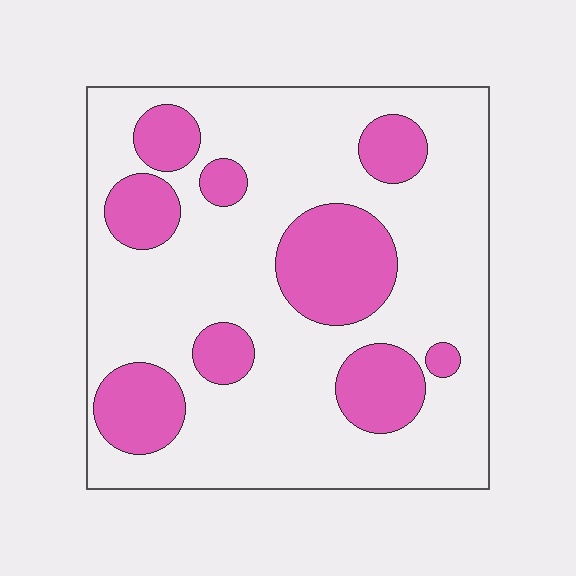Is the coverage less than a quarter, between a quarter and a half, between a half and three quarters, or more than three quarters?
Between a quarter and a half.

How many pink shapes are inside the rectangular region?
9.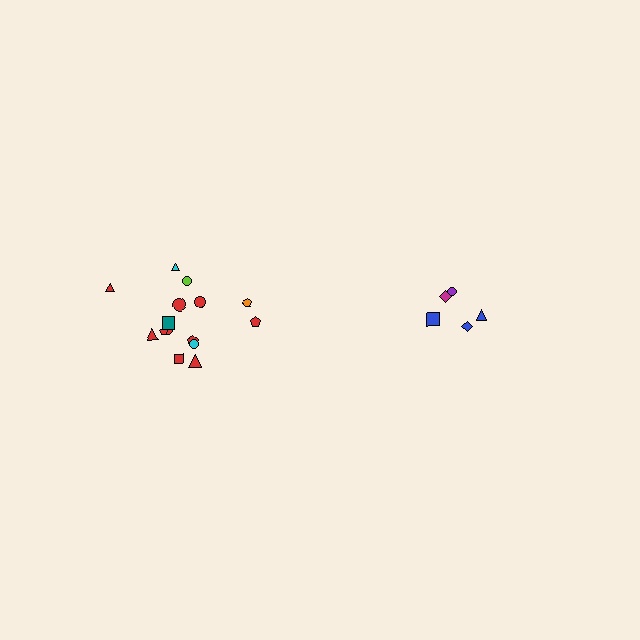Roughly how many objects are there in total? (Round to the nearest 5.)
Roughly 20 objects in total.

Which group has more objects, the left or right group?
The left group.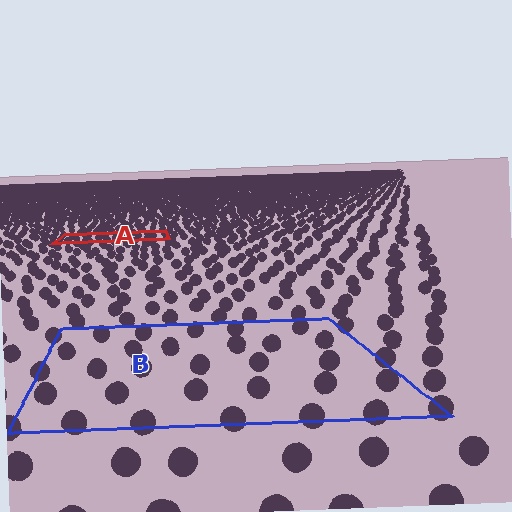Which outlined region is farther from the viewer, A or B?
Region A is farther from the viewer — the texture elements inside it appear smaller and more densely packed.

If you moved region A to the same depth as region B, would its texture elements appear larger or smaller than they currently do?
They would appear larger. At a closer depth, the same texture elements are projected at a bigger on-screen size.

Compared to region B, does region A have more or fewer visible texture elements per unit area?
Region A has more texture elements per unit area — they are packed more densely because it is farther away.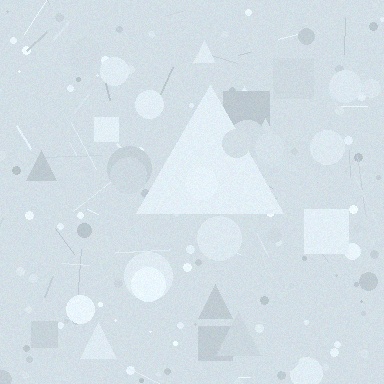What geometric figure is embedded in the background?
A triangle is embedded in the background.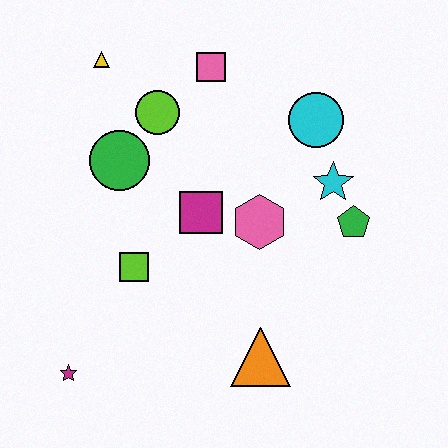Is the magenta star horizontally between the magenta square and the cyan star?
No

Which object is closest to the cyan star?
The green pentagon is closest to the cyan star.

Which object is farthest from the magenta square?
The magenta star is farthest from the magenta square.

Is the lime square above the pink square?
No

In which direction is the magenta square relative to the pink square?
The magenta square is below the pink square.